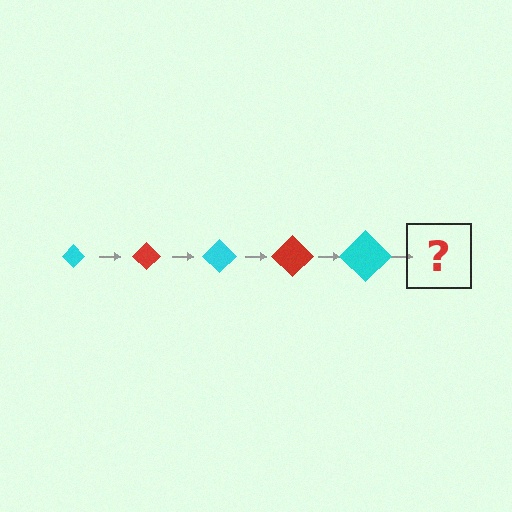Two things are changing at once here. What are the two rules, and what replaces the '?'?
The two rules are that the diamond grows larger each step and the color cycles through cyan and red. The '?' should be a red diamond, larger than the previous one.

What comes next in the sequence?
The next element should be a red diamond, larger than the previous one.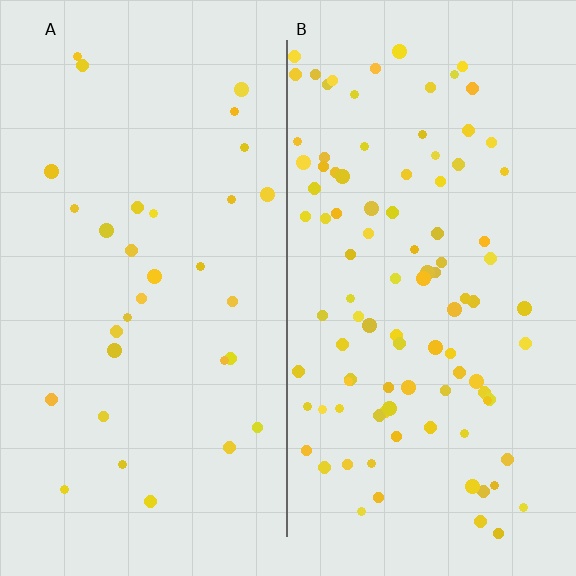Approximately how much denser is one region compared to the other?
Approximately 3.1× — region B over region A.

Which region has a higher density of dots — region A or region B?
B (the right).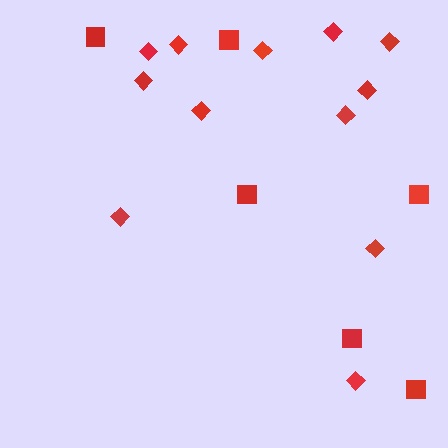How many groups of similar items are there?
There are 2 groups: one group of diamonds (12) and one group of squares (6).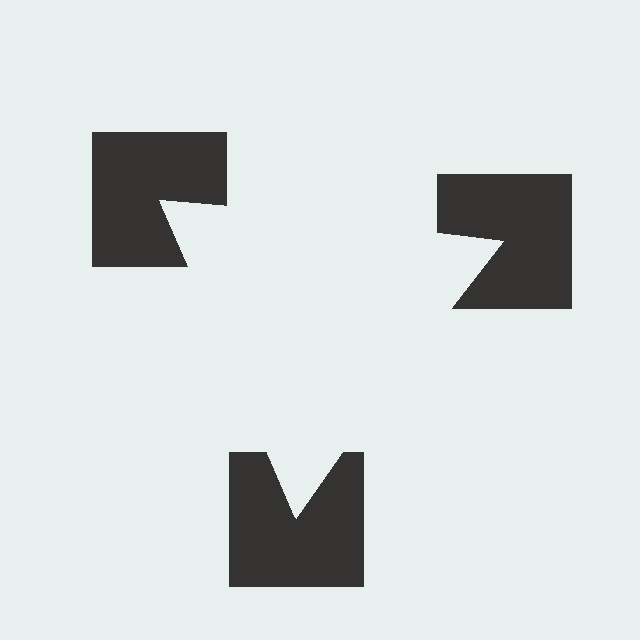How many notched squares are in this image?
There are 3 — one at each vertex of the illusory triangle.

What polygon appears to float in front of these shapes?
An illusory triangle — its edges are inferred from the aligned wedge cuts in the notched squares, not physically drawn.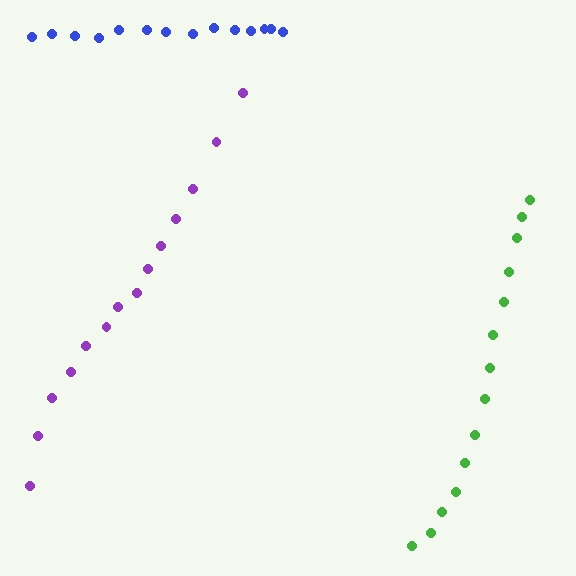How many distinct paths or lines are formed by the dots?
There are 3 distinct paths.